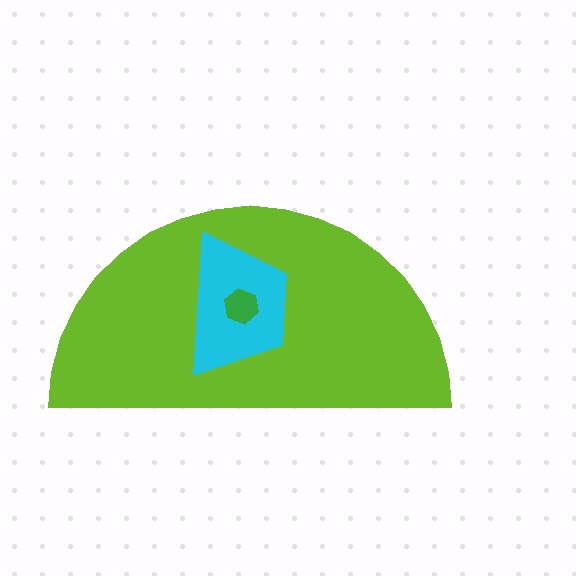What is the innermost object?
The green hexagon.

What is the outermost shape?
The lime semicircle.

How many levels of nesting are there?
3.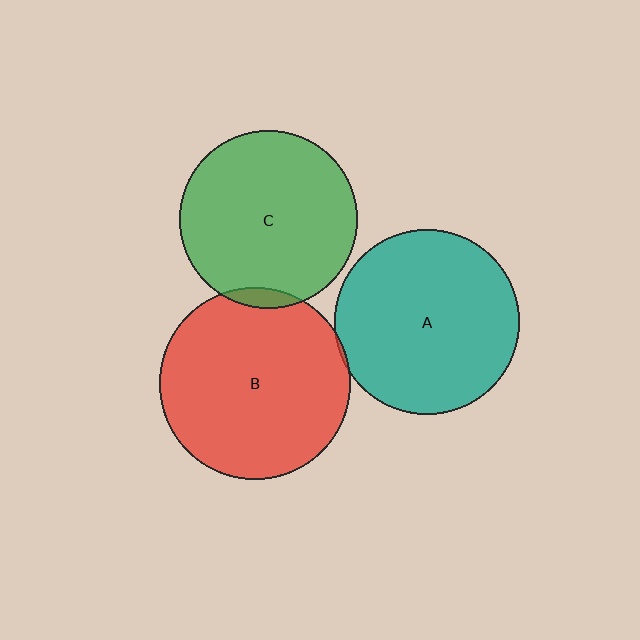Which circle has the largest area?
Circle B (red).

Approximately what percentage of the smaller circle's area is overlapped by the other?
Approximately 5%.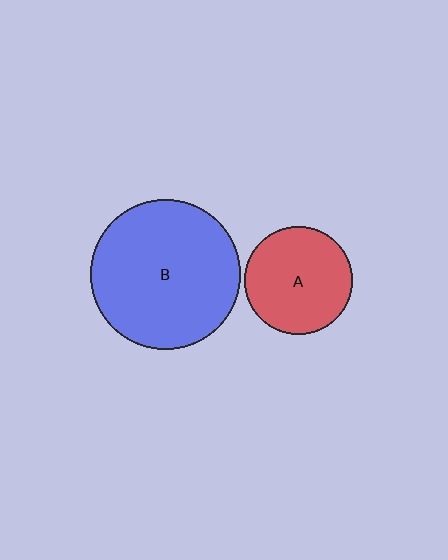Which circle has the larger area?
Circle B (blue).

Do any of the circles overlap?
No, none of the circles overlap.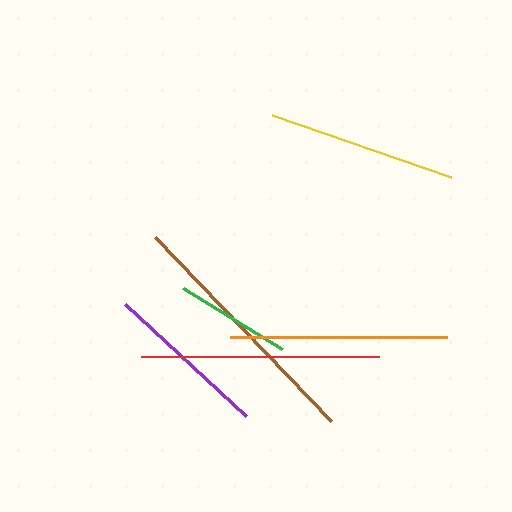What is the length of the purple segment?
The purple segment is approximately 165 pixels long.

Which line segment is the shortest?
The green line is the shortest at approximately 115 pixels.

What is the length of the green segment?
The green segment is approximately 115 pixels long.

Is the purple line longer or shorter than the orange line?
The orange line is longer than the purple line.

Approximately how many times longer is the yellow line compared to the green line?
The yellow line is approximately 1.6 times the length of the green line.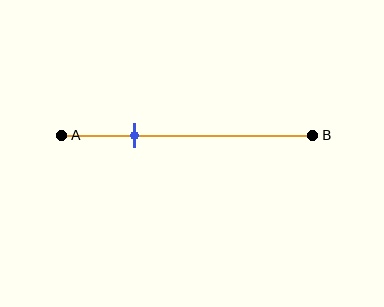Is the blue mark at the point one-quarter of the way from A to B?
No, the mark is at about 30% from A, not at the 25% one-quarter point.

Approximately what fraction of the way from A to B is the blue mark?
The blue mark is approximately 30% of the way from A to B.